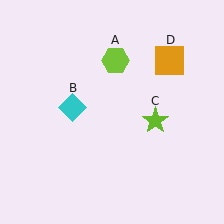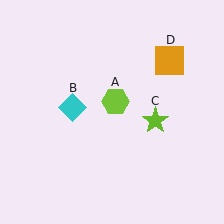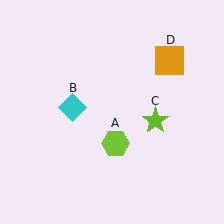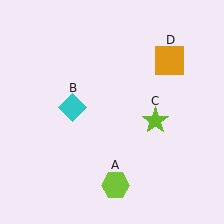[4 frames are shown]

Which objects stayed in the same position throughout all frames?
Cyan diamond (object B) and lime star (object C) and orange square (object D) remained stationary.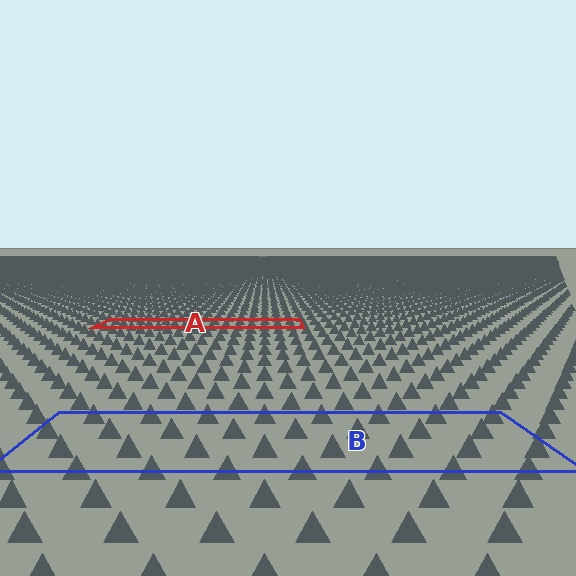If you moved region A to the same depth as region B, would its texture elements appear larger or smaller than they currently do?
They would appear larger. At a closer depth, the same texture elements are projected at a bigger on-screen size.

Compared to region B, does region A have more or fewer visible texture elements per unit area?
Region A has more texture elements per unit area — they are packed more densely because it is farther away.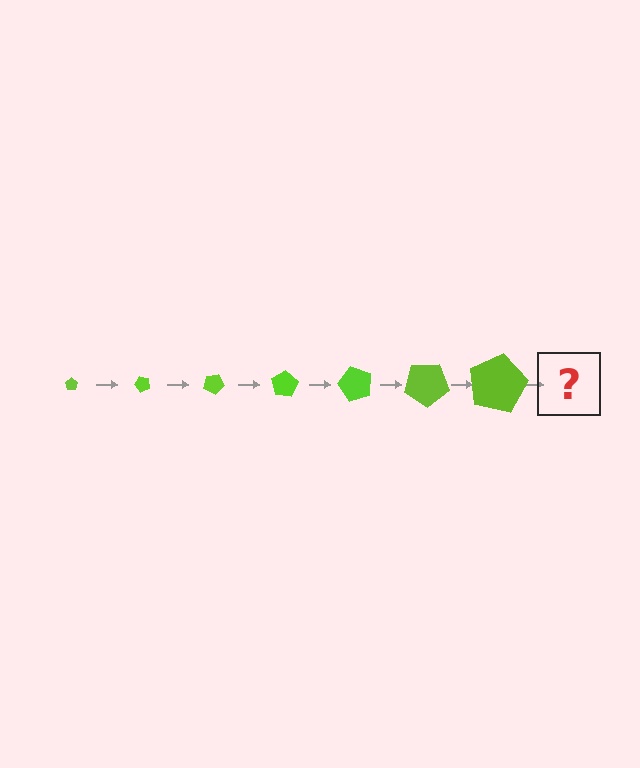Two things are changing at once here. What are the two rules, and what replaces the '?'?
The two rules are that the pentagon grows larger each step and it rotates 50 degrees each step. The '?' should be a pentagon, larger than the previous one and rotated 350 degrees from the start.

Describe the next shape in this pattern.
It should be a pentagon, larger than the previous one and rotated 350 degrees from the start.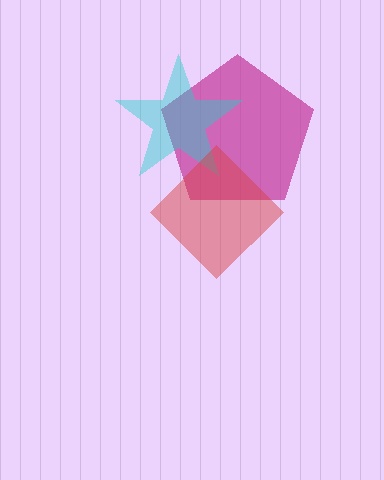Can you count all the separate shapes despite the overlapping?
Yes, there are 3 separate shapes.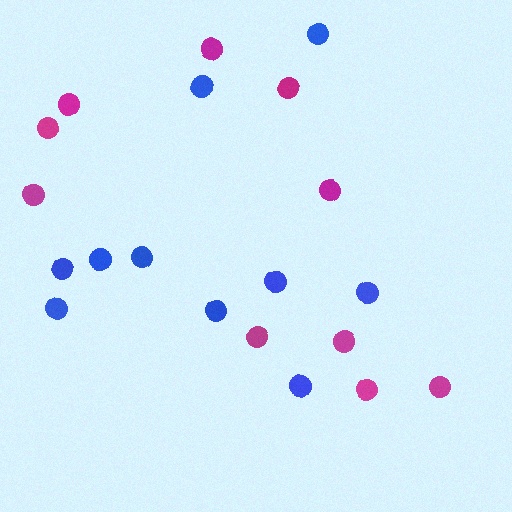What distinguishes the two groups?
There are 2 groups: one group of blue circles (10) and one group of magenta circles (10).